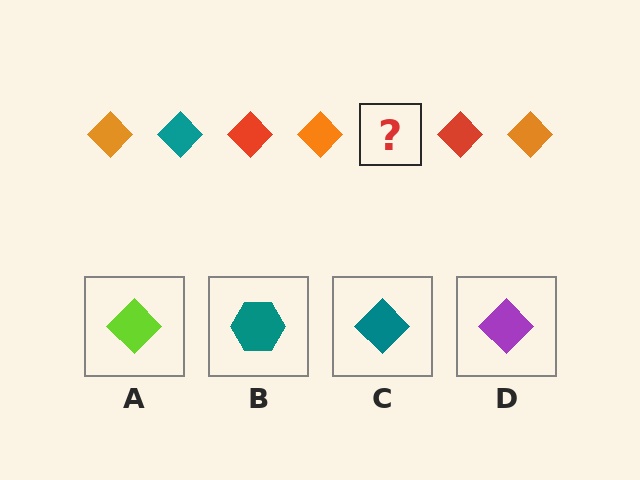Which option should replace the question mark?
Option C.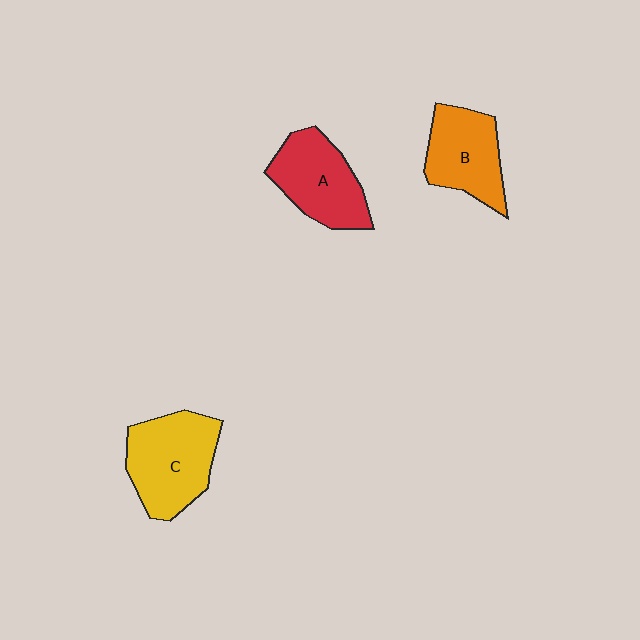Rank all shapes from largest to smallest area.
From largest to smallest: C (yellow), A (red), B (orange).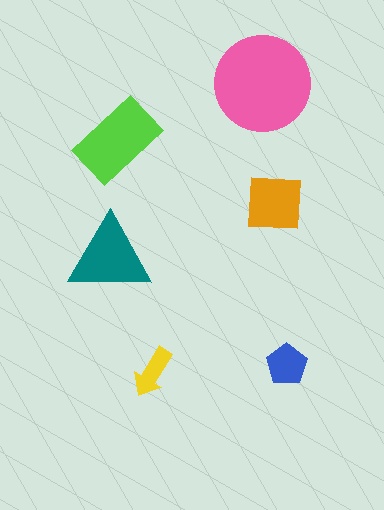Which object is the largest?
The pink circle.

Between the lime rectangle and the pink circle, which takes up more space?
The pink circle.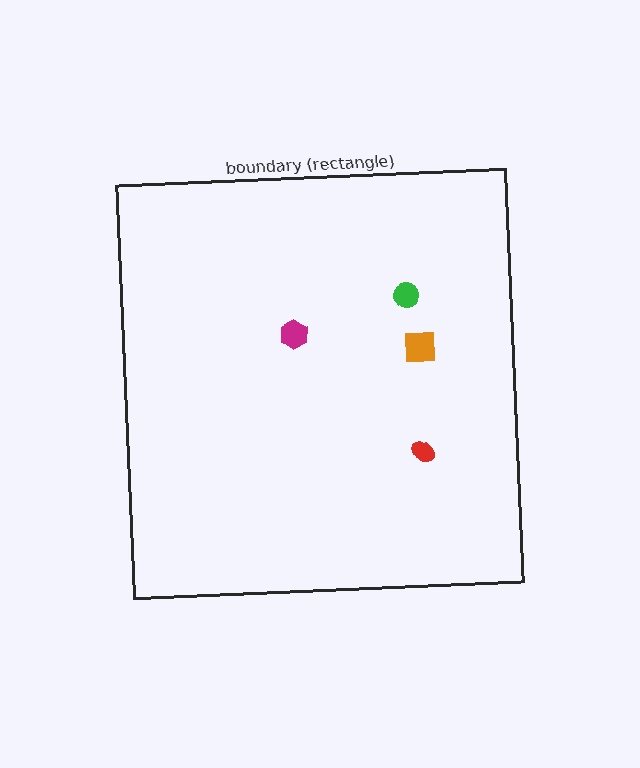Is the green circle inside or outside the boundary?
Inside.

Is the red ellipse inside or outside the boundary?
Inside.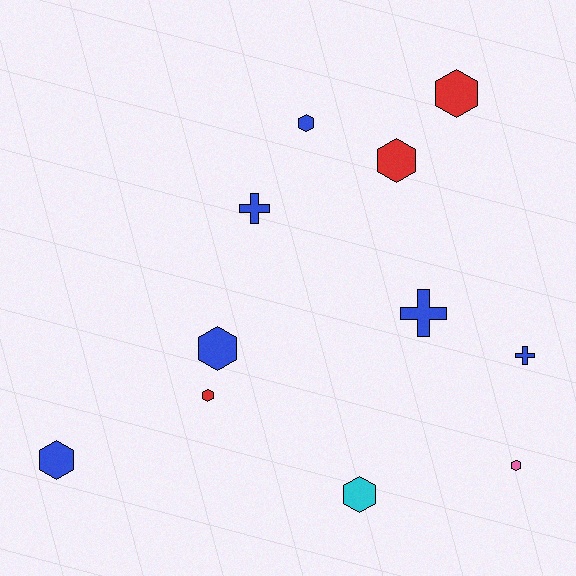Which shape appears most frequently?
Hexagon, with 8 objects.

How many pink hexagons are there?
There is 1 pink hexagon.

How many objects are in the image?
There are 11 objects.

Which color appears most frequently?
Blue, with 6 objects.